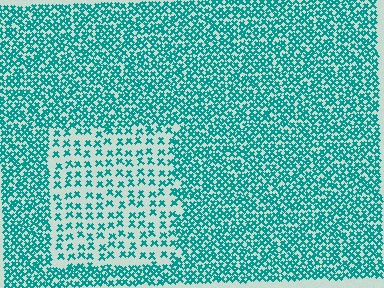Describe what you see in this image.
The image contains small teal elements arranged at two different densities. A rectangle-shaped region is visible where the elements are less densely packed than the surrounding area.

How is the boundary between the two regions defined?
The boundary is defined by a change in element density (approximately 2.2x ratio). All elements are the same color, size, and shape.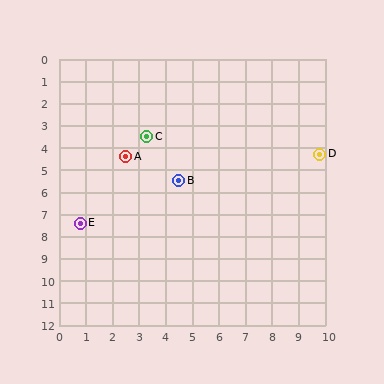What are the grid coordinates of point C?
Point C is at approximately (3.3, 3.5).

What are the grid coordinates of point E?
Point E is at approximately (0.8, 7.4).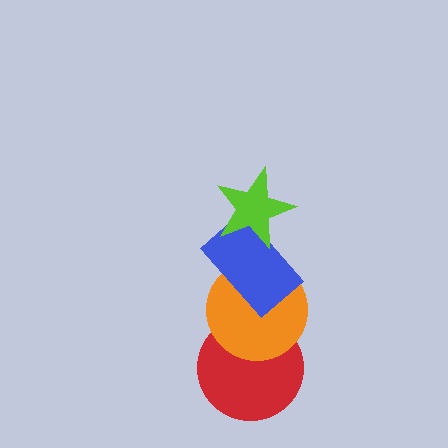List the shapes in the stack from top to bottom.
From top to bottom: the lime star, the blue rectangle, the orange circle, the red circle.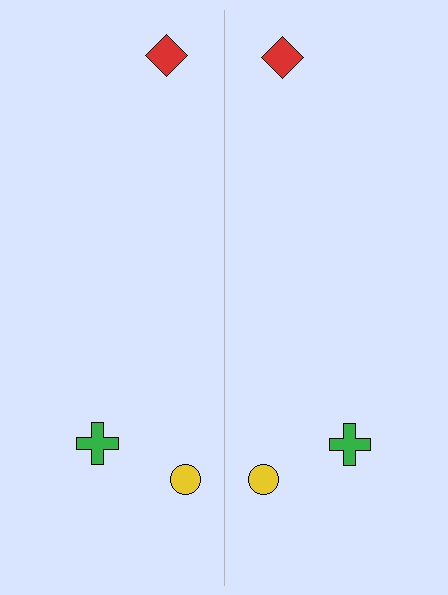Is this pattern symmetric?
Yes, this pattern has bilateral (reflection) symmetry.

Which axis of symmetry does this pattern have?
The pattern has a vertical axis of symmetry running through the center of the image.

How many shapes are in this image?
There are 6 shapes in this image.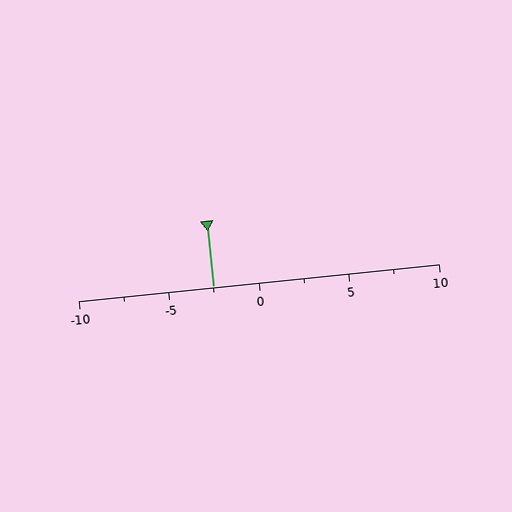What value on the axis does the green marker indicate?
The marker indicates approximately -2.5.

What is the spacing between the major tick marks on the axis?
The major ticks are spaced 5 apart.